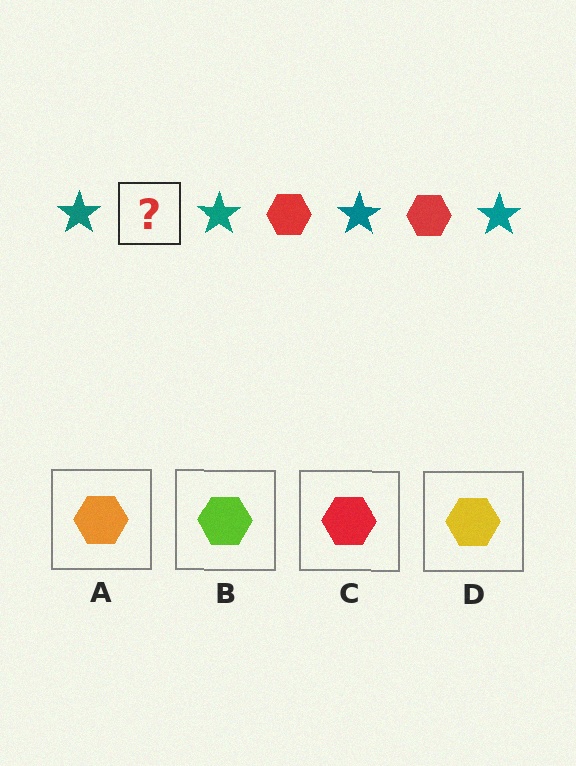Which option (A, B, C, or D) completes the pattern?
C.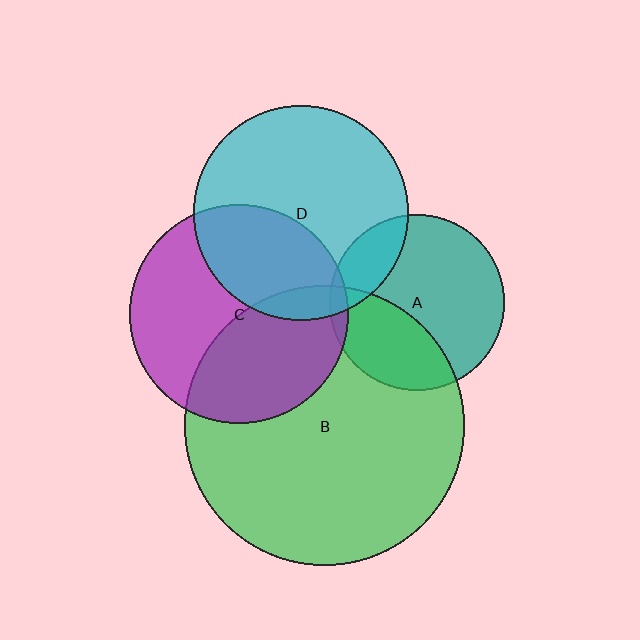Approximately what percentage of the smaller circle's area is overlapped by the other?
Approximately 40%.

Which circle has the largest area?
Circle B (green).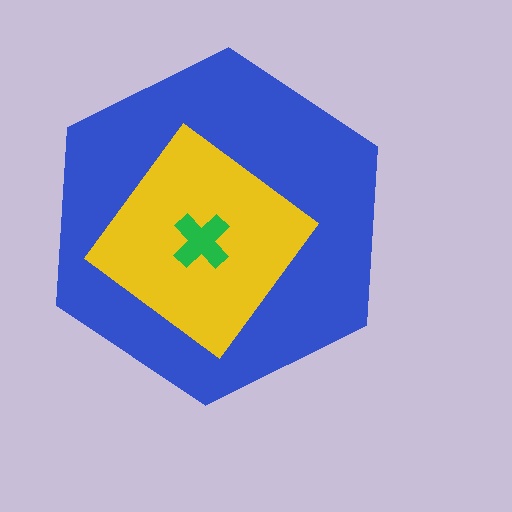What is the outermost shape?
The blue hexagon.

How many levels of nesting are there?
3.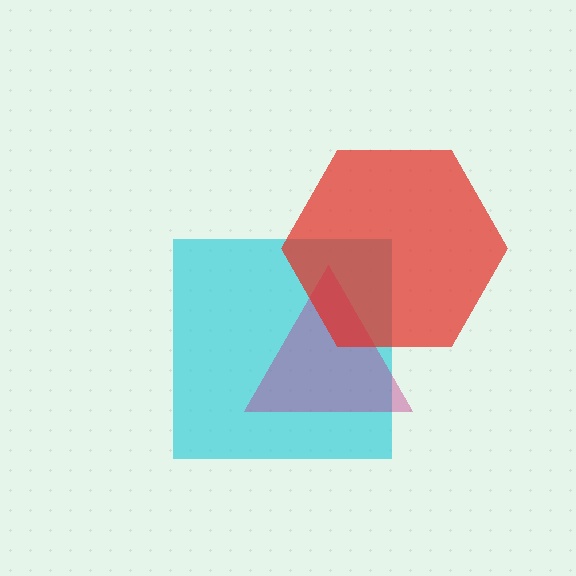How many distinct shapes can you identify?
There are 3 distinct shapes: a cyan square, a magenta triangle, a red hexagon.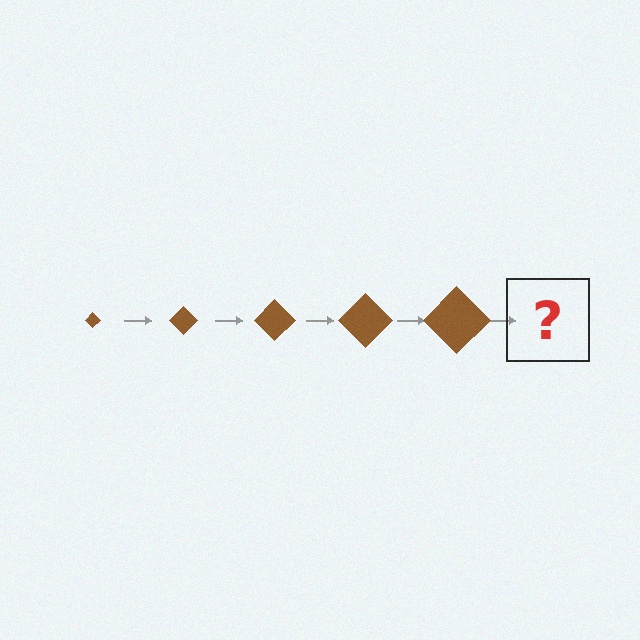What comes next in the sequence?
The next element should be a brown diamond, larger than the previous one.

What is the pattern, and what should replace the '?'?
The pattern is that the diamond gets progressively larger each step. The '?' should be a brown diamond, larger than the previous one.